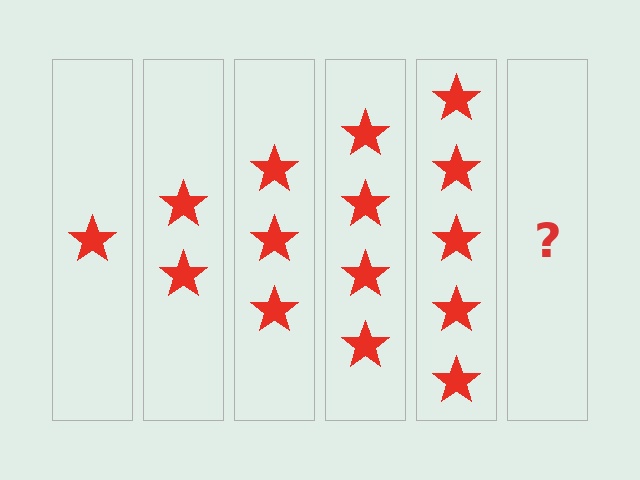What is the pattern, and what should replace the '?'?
The pattern is that each step adds one more star. The '?' should be 6 stars.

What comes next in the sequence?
The next element should be 6 stars.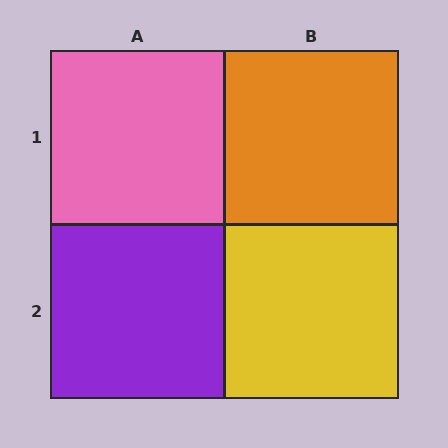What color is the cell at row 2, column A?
Purple.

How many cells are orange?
1 cell is orange.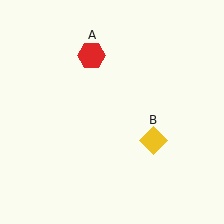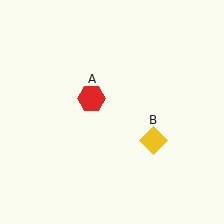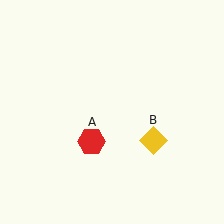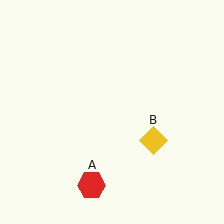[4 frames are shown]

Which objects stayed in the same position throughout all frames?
Yellow diamond (object B) remained stationary.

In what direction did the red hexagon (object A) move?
The red hexagon (object A) moved down.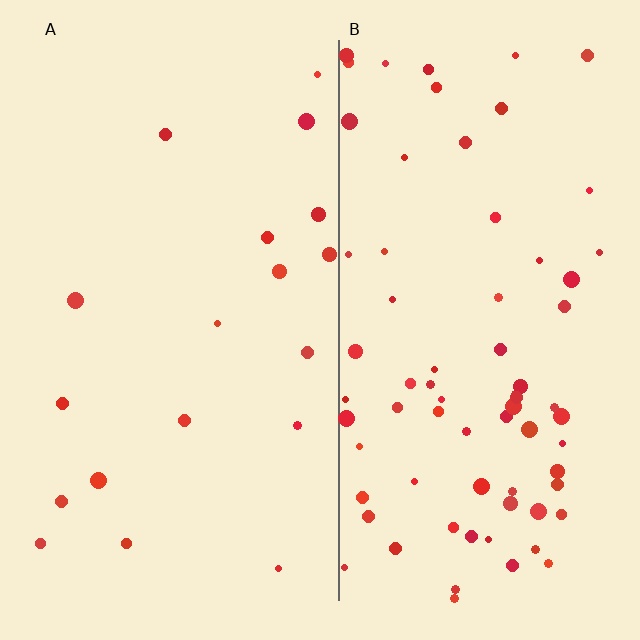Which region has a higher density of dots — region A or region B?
B (the right).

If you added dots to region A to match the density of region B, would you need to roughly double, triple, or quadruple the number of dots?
Approximately quadruple.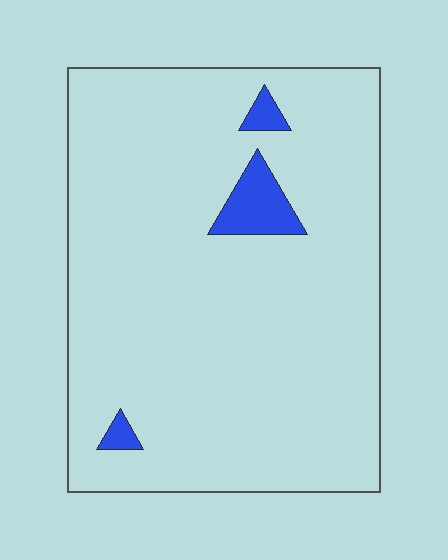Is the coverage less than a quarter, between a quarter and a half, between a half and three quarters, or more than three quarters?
Less than a quarter.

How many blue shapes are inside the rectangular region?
3.